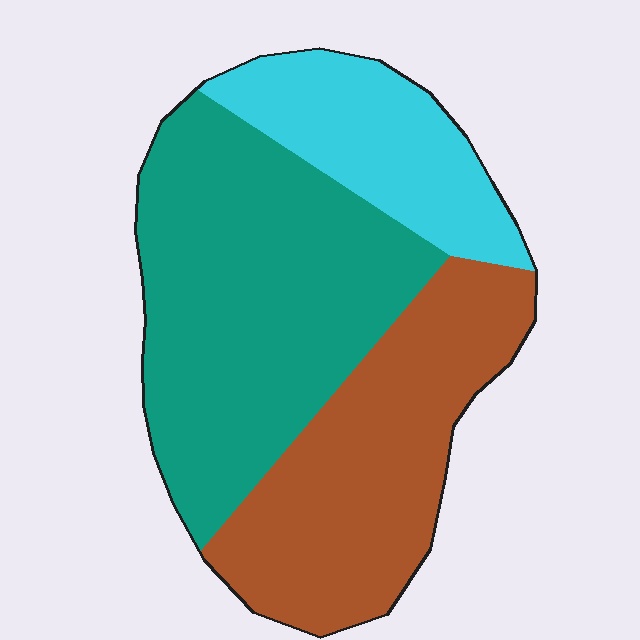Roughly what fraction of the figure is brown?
Brown takes up about one third (1/3) of the figure.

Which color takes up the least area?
Cyan, at roughly 20%.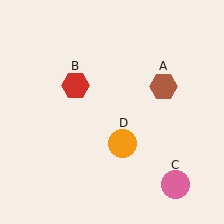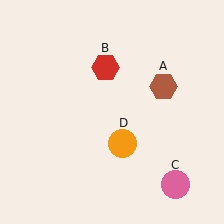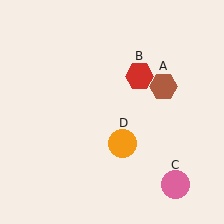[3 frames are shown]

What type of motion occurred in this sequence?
The red hexagon (object B) rotated clockwise around the center of the scene.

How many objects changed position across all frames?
1 object changed position: red hexagon (object B).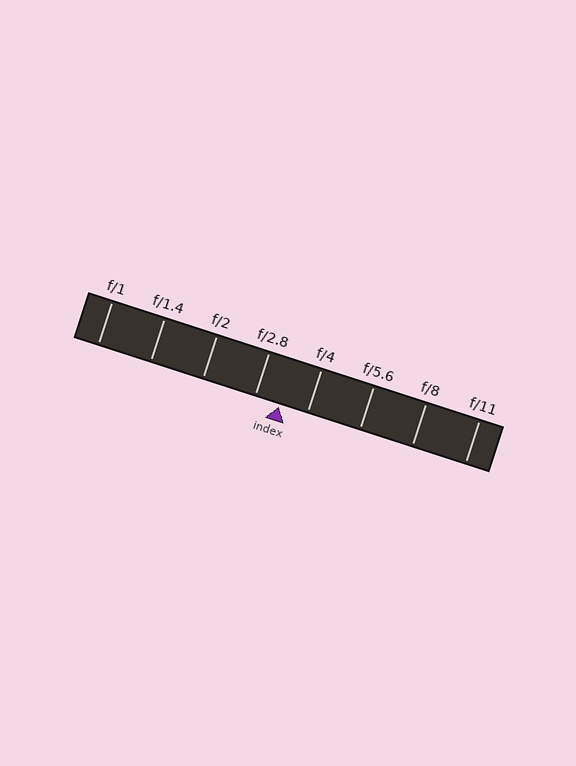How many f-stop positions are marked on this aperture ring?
There are 8 f-stop positions marked.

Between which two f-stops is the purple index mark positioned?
The index mark is between f/2.8 and f/4.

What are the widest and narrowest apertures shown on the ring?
The widest aperture shown is f/1 and the narrowest is f/11.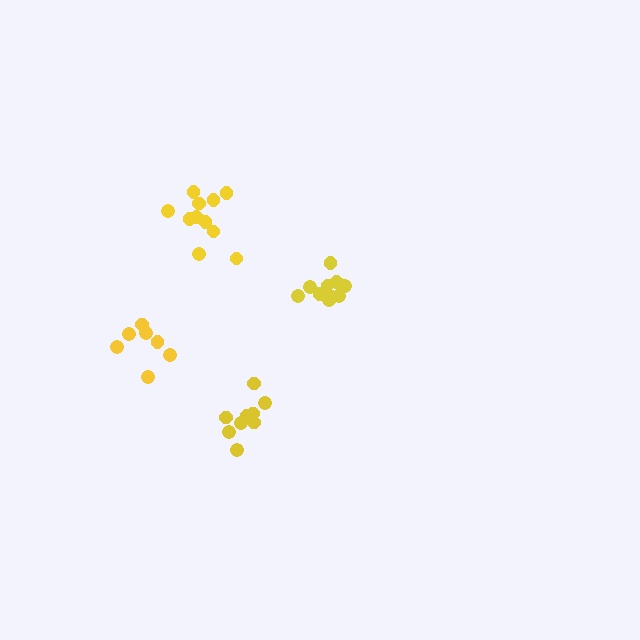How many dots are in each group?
Group 1: 13 dots, Group 2: 9 dots, Group 3: 7 dots, Group 4: 11 dots (40 total).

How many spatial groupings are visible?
There are 4 spatial groupings.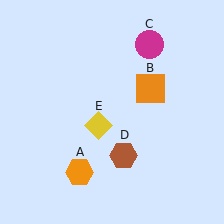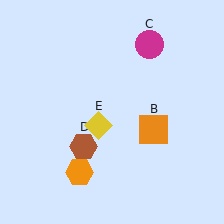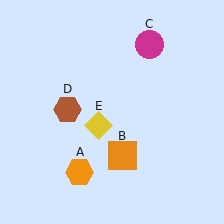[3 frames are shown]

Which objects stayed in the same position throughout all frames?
Orange hexagon (object A) and magenta circle (object C) and yellow diamond (object E) remained stationary.